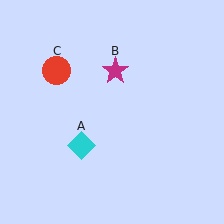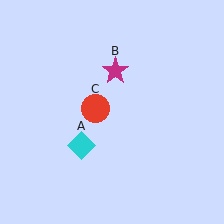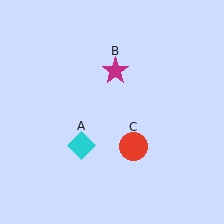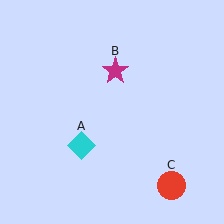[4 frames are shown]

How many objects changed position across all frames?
1 object changed position: red circle (object C).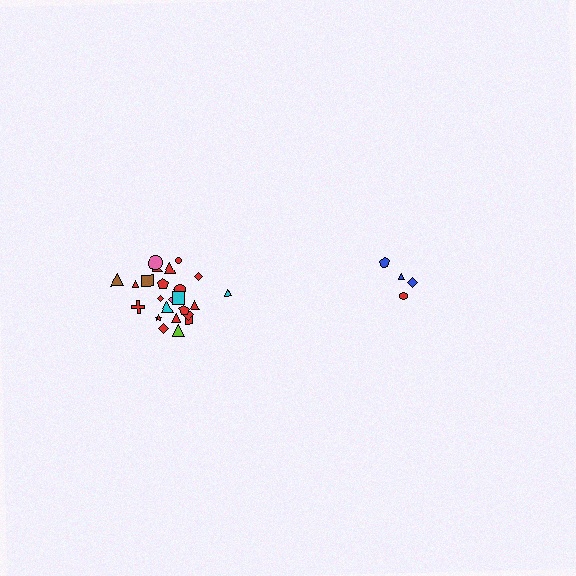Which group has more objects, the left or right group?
The left group.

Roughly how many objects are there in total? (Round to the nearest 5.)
Roughly 30 objects in total.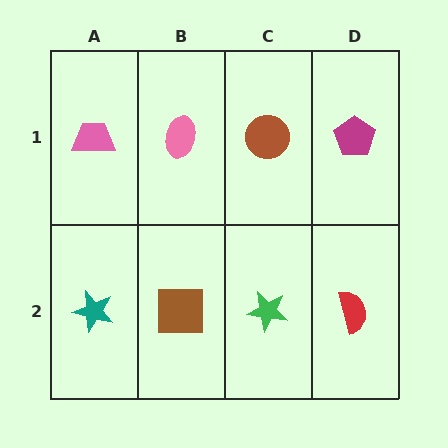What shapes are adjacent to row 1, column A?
A teal star (row 2, column A), a pink ellipse (row 1, column B).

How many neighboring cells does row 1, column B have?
3.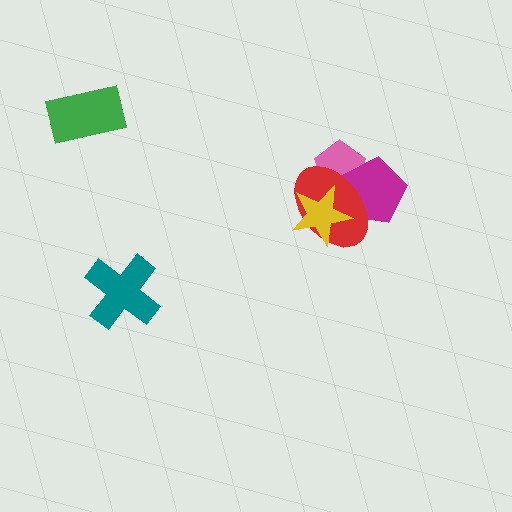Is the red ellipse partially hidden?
Yes, it is partially covered by another shape.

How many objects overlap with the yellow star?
3 objects overlap with the yellow star.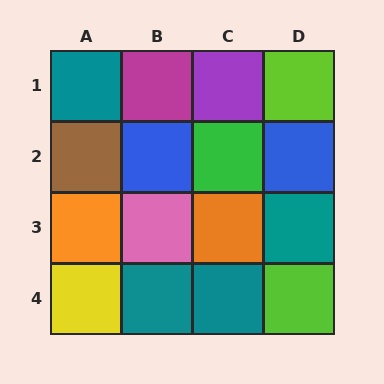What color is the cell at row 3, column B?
Pink.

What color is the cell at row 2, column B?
Blue.